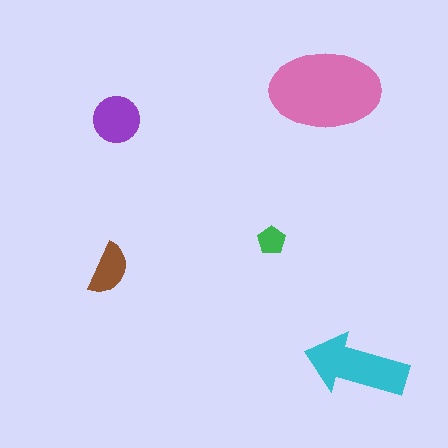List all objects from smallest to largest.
The green pentagon, the brown semicircle, the purple circle, the cyan arrow, the pink ellipse.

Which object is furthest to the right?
The cyan arrow is rightmost.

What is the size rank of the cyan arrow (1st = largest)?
2nd.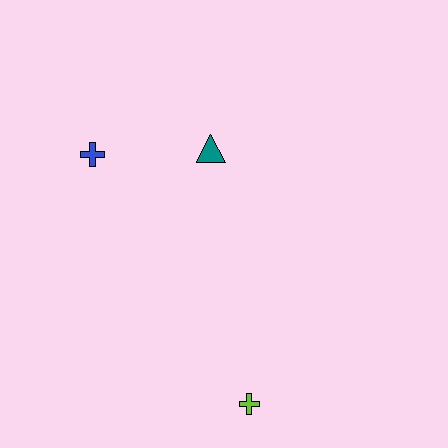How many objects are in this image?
There are 3 objects.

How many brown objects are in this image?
There are no brown objects.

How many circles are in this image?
There are no circles.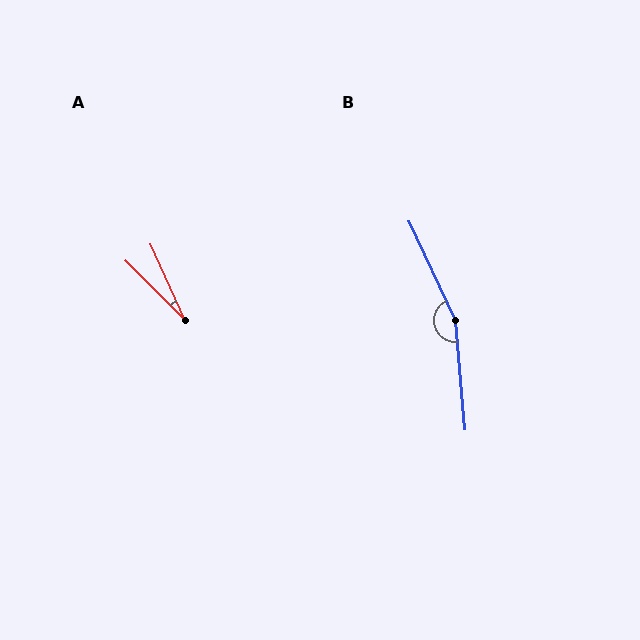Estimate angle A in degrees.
Approximately 21 degrees.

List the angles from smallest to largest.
A (21°), B (160°).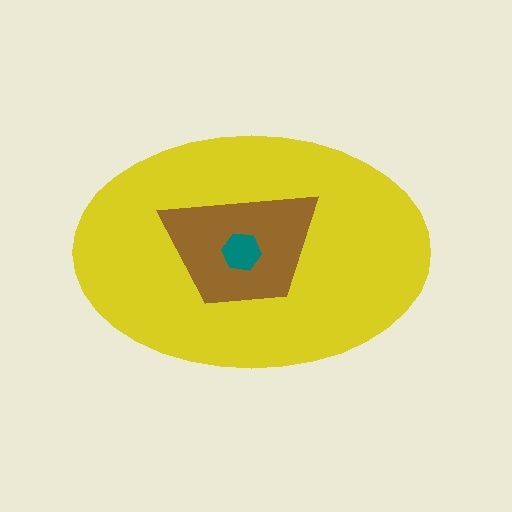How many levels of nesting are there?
3.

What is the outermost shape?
The yellow ellipse.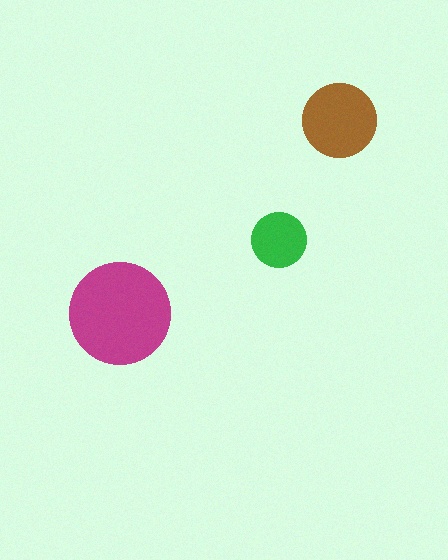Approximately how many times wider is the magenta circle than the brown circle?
About 1.5 times wider.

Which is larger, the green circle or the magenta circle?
The magenta one.